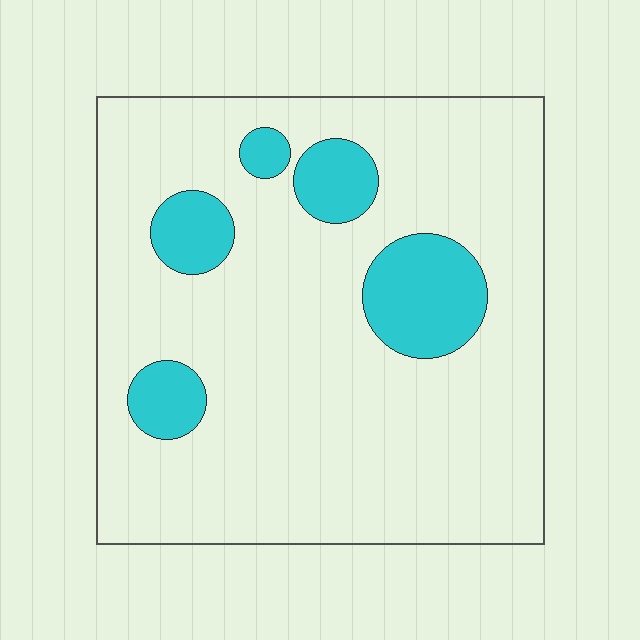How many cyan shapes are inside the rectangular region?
5.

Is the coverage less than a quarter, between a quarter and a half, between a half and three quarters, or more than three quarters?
Less than a quarter.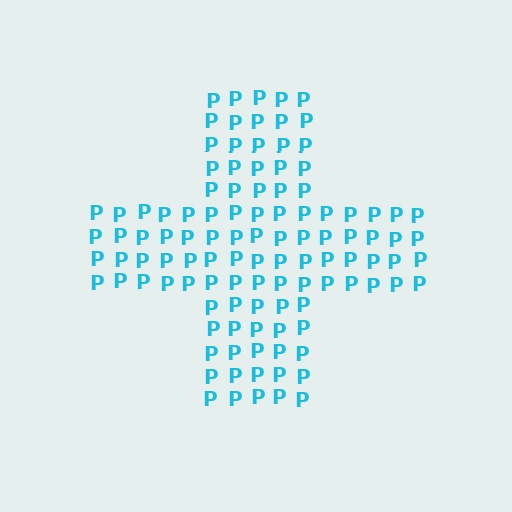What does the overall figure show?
The overall figure shows a cross.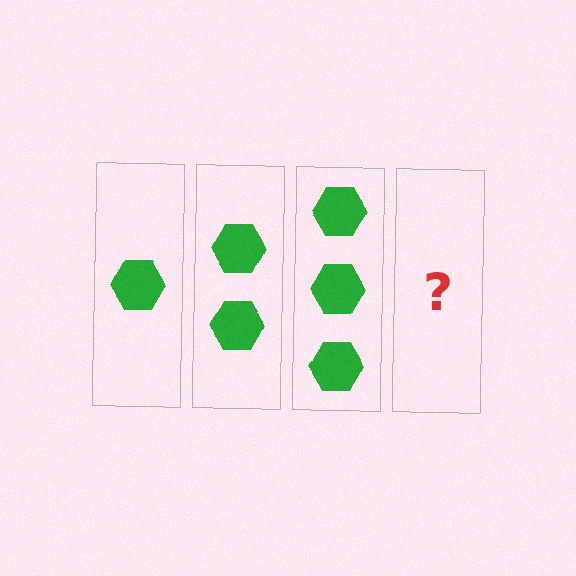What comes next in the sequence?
The next element should be 4 hexagons.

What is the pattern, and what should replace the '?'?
The pattern is that each step adds one more hexagon. The '?' should be 4 hexagons.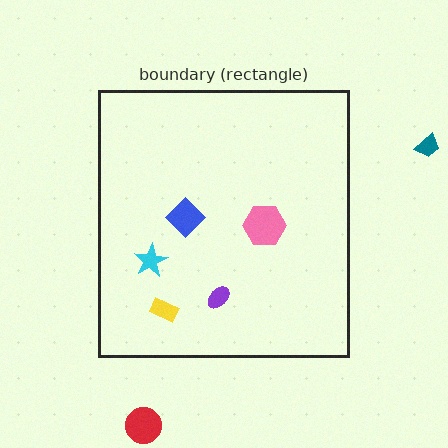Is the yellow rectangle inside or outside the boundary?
Inside.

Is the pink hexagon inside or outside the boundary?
Inside.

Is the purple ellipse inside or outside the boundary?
Inside.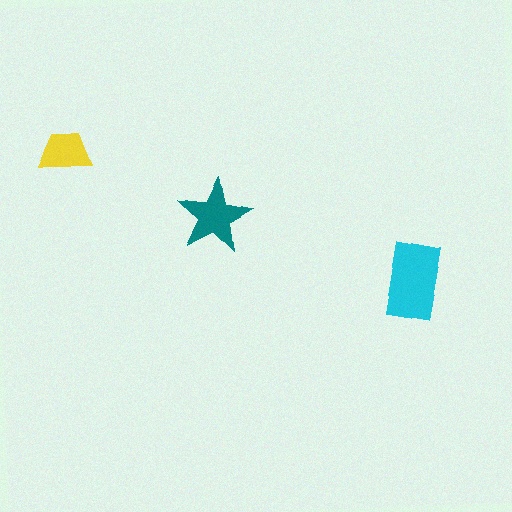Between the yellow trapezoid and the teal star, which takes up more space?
The teal star.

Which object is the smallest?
The yellow trapezoid.